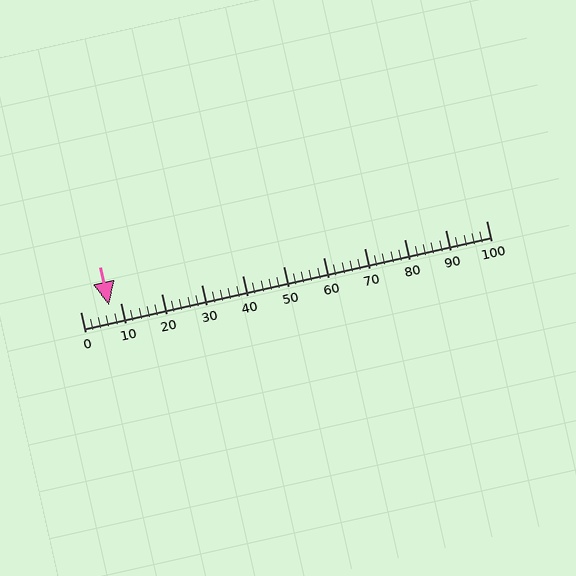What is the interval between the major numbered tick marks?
The major tick marks are spaced 10 units apart.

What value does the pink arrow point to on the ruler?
The pink arrow points to approximately 7.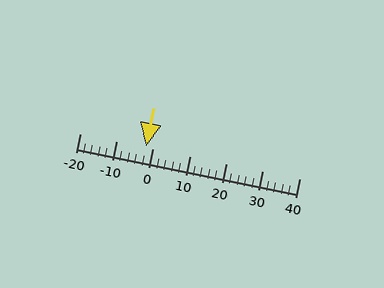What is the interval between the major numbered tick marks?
The major tick marks are spaced 10 units apart.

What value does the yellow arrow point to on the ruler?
The yellow arrow points to approximately -2.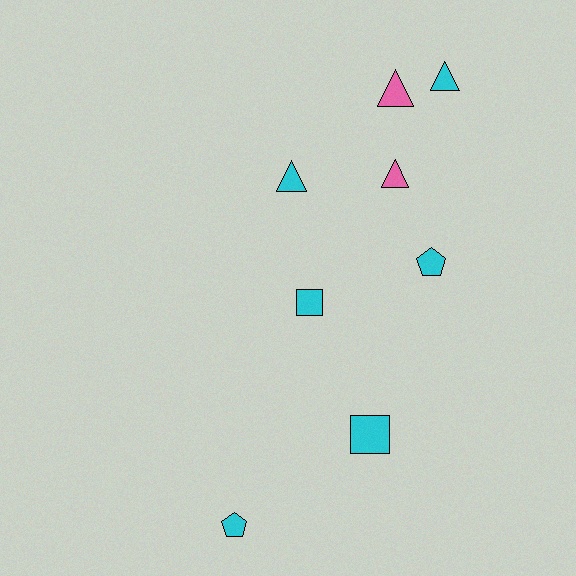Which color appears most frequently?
Cyan, with 6 objects.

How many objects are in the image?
There are 8 objects.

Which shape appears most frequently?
Triangle, with 4 objects.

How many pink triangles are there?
There are 2 pink triangles.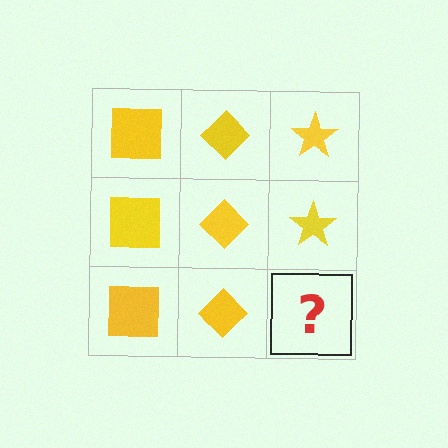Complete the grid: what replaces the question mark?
The question mark should be replaced with a yellow star.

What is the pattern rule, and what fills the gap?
The rule is that each column has a consistent shape. The gap should be filled with a yellow star.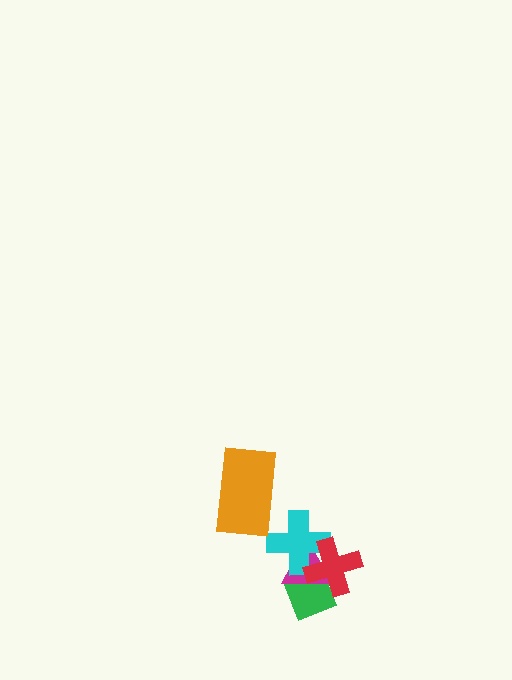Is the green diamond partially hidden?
Yes, it is partially covered by another shape.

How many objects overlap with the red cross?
3 objects overlap with the red cross.